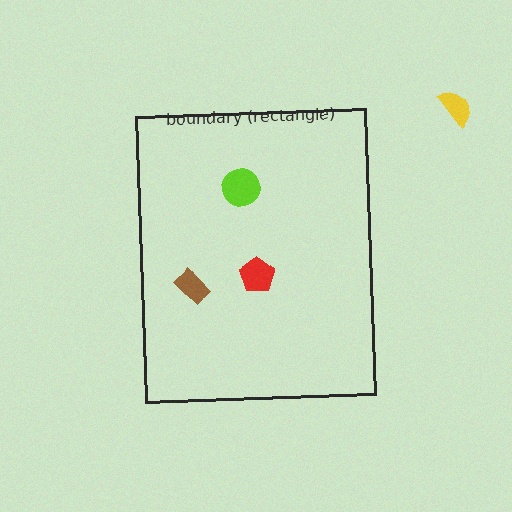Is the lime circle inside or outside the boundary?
Inside.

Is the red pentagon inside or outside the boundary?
Inside.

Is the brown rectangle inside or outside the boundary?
Inside.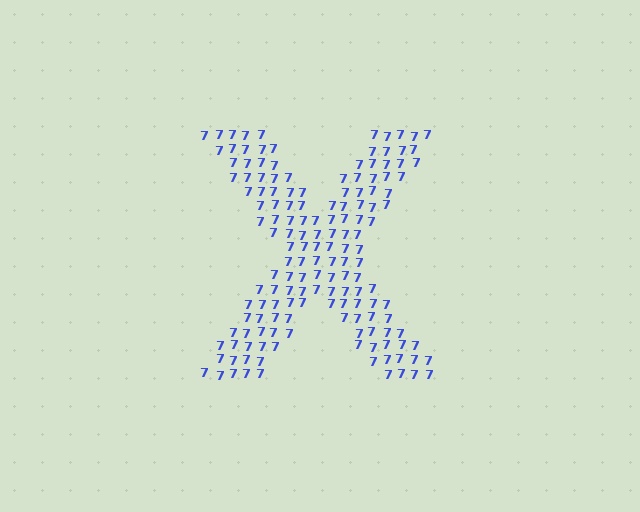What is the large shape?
The large shape is the letter X.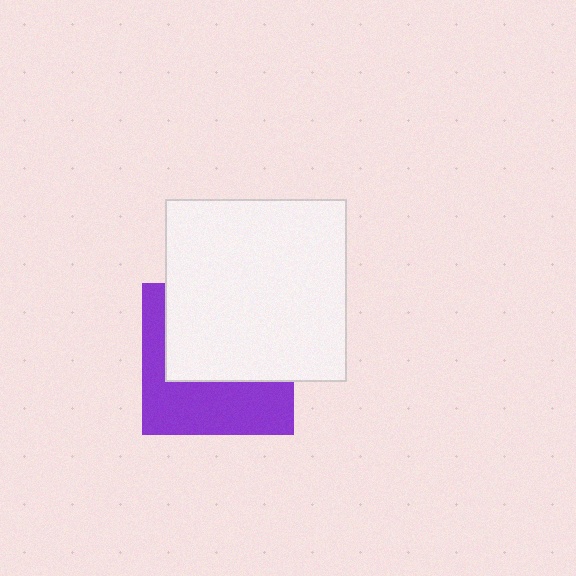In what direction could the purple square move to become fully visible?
The purple square could move down. That would shift it out from behind the white square entirely.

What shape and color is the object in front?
The object in front is a white square.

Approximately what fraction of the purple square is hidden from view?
Roughly 54% of the purple square is hidden behind the white square.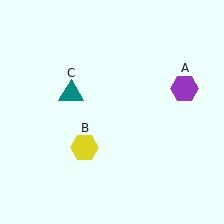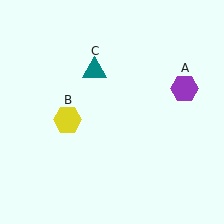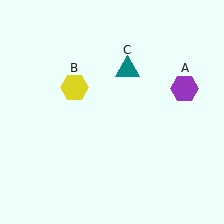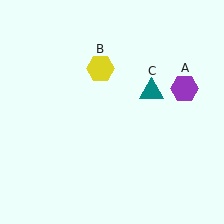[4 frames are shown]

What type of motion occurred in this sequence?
The yellow hexagon (object B), teal triangle (object C) rotated clockwise around the center of the scene.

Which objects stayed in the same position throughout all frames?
Purple hexagon (object A) remained stationary.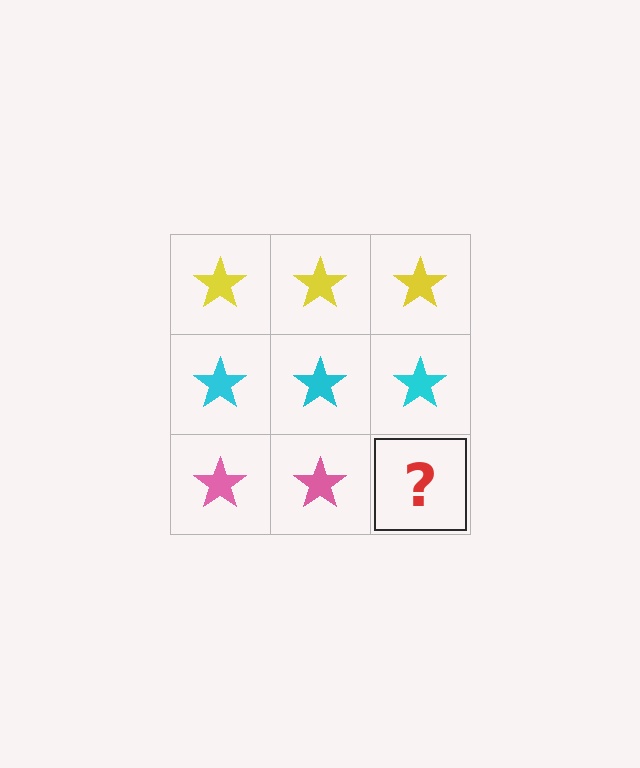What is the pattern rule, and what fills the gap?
The rule is that each row has a consistent color. The gap should be filled with a pink star.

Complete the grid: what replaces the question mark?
The question mark should be replaced with a pink star.